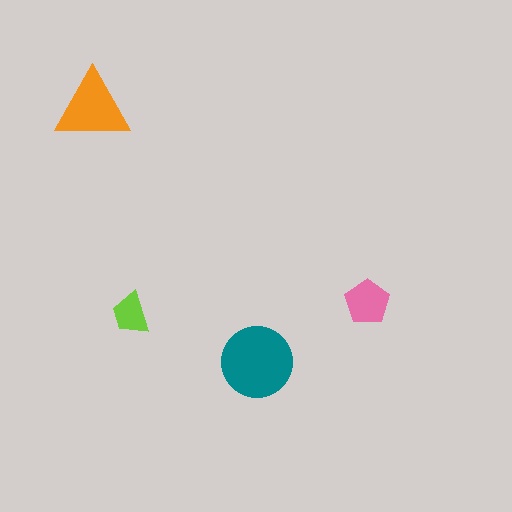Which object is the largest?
The teal circle.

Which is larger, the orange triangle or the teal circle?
The teal circle.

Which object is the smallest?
The lime trapezoid.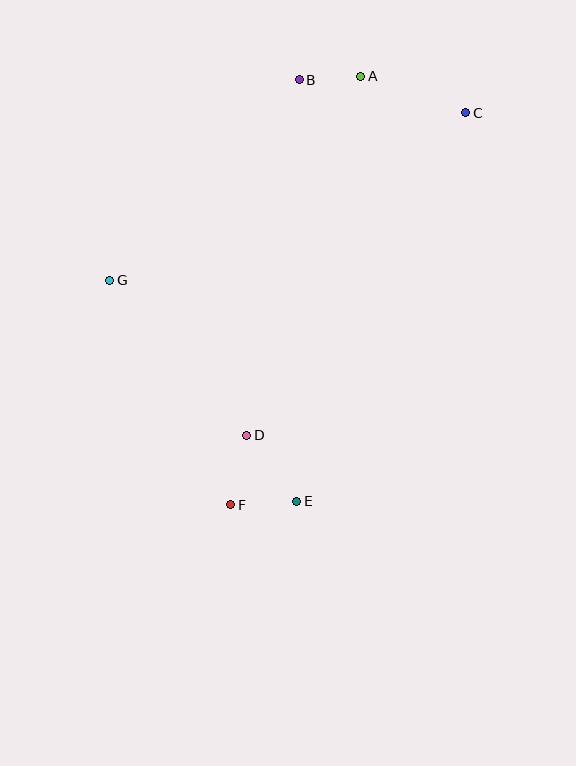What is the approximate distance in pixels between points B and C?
The distance between B and C is approximately 170 pixels.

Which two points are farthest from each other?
Points C and F are farthest from each other.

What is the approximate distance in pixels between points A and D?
The distance between A and D is approximately 377 pixels.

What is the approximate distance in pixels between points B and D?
The distance between B and D is approximately 359 pixels.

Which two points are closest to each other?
Points A and B are closest to each other.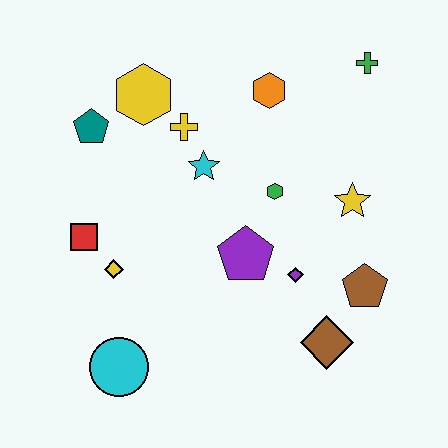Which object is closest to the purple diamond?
The purple pentagon is closest to the purple diamond.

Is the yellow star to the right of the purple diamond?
Yes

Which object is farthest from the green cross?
The cyan circle is farthest from the green cross.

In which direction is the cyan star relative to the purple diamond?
The cyan star is above the purple diamond.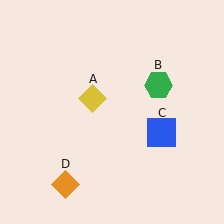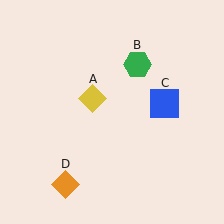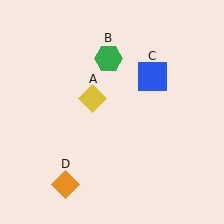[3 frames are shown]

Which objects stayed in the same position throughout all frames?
Yellow diamond (object A) and orange diamond (object D) remained stationary.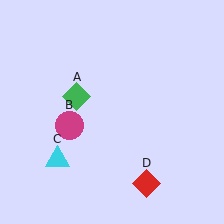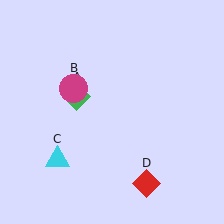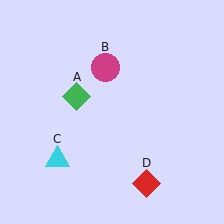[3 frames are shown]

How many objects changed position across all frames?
1 object changed position: magenta circle (object B).